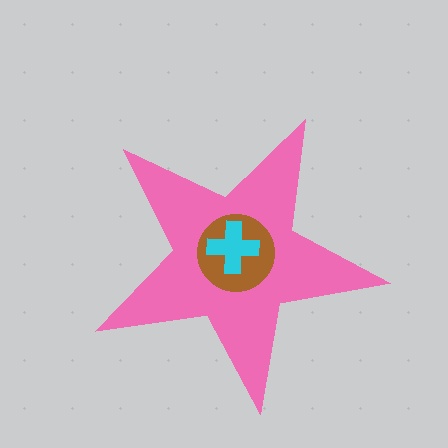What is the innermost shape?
The cyan cross.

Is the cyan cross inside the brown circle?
Yes.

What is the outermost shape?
The pink star.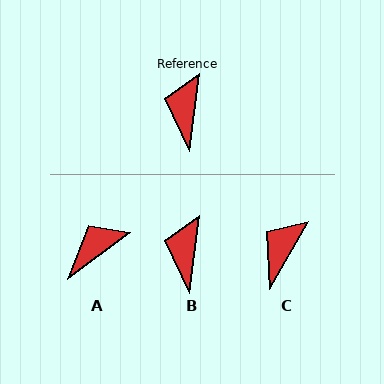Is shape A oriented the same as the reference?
No, it is off by about 46 degrees.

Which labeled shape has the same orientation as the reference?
B.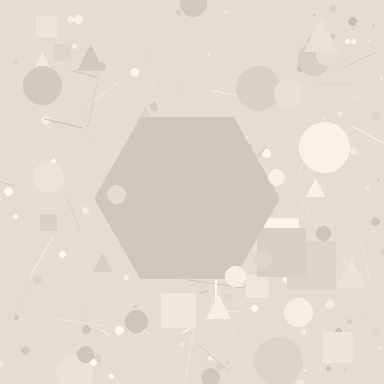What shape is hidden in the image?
A hexagon is hidden in the image.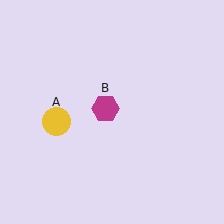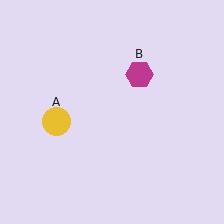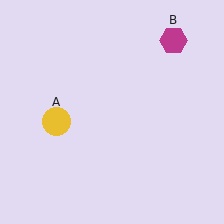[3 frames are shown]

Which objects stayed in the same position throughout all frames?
Yellow circle (object A) remained stationary.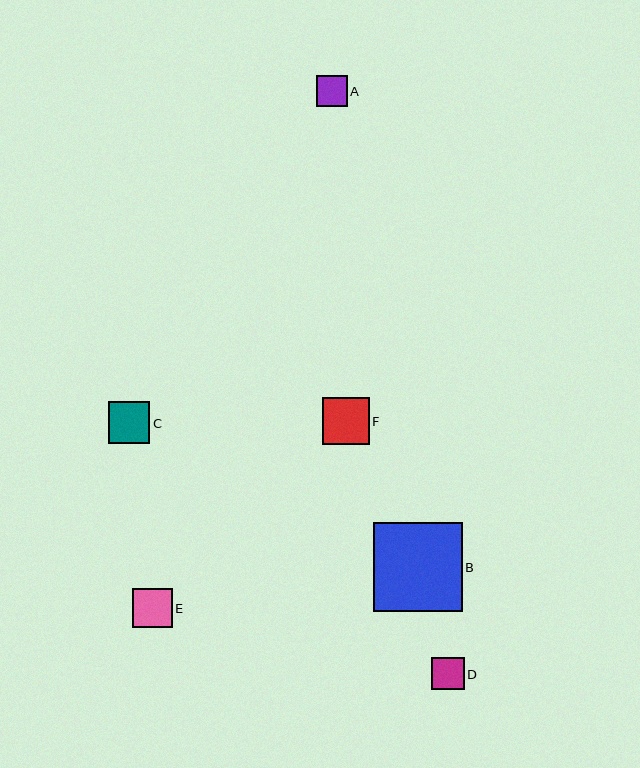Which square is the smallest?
Square A is the smallest with a size of approximately 31 pixels.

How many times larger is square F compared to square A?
Square F is approximately 1.5 times the size of square A.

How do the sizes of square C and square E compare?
Square C and square E are approximately the same size.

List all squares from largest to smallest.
From largest to smallest: B, F, C, E, D, A.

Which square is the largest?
Square B is the largest with a size of approximately 89 pixels.